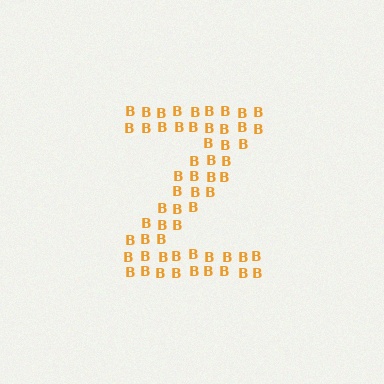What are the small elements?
The small elements are letter B's.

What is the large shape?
The large shape is the letter Z.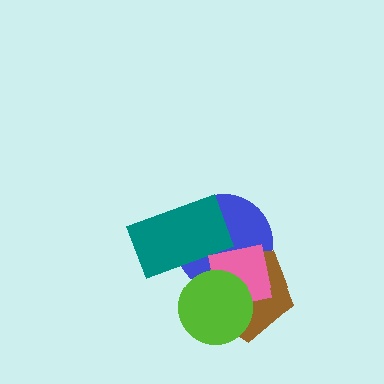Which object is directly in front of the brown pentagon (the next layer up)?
The teal rectangle is directly in front of the brown pentagon.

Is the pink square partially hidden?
Yes, it is partially covered by another shape.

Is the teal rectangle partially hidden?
No, no other shape covers it.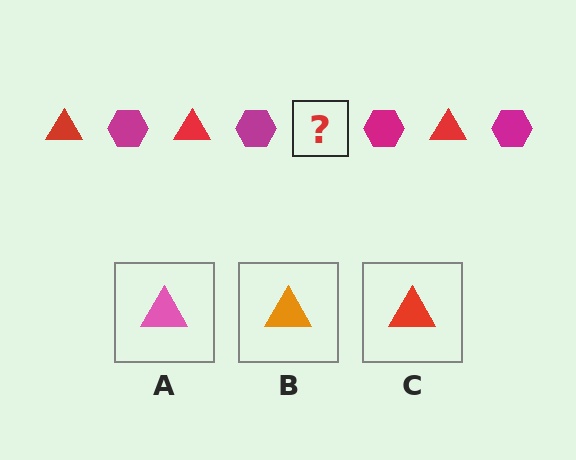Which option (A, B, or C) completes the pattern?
C.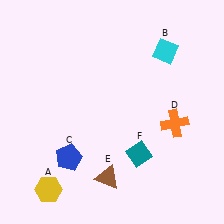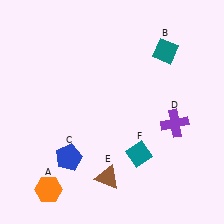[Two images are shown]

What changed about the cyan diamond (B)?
In Image 1, B is cyan. In Image 2, it changed to teal.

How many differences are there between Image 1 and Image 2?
There are 3 differences between the two images.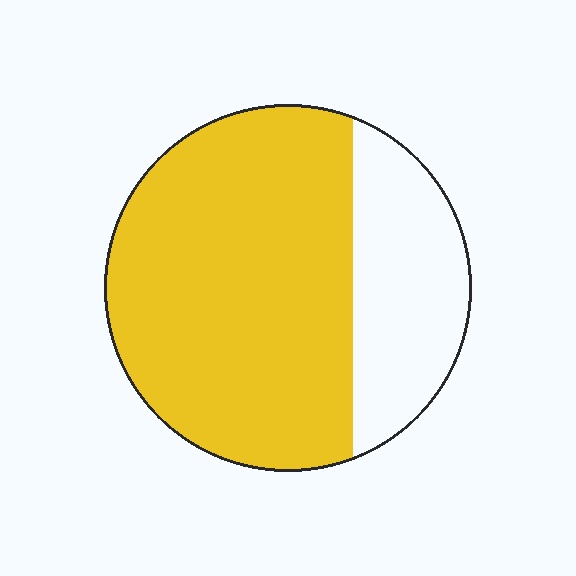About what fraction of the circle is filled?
About three quarters (3/4).